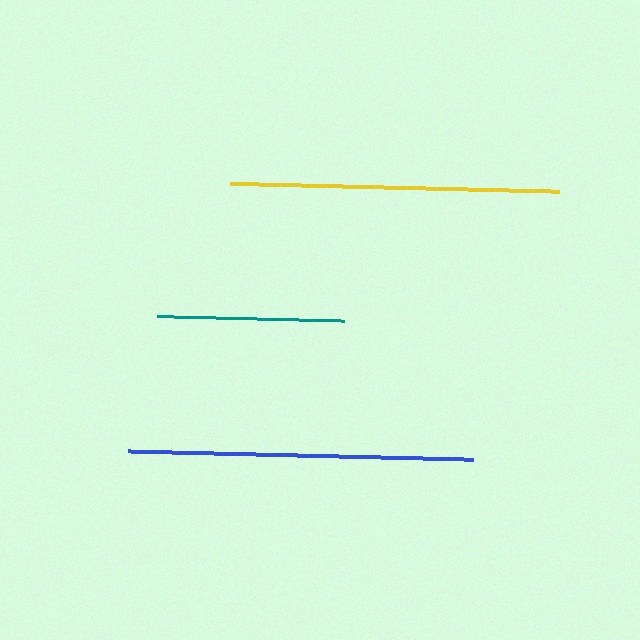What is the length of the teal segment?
The teal segment is approximately 187 pixels long.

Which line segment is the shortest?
The teal line is the shortest at approximately 187 pixels.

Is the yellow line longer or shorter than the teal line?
The yellow line is longer than the teal line.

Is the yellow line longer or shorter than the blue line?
The blue line is longer than the yellow line.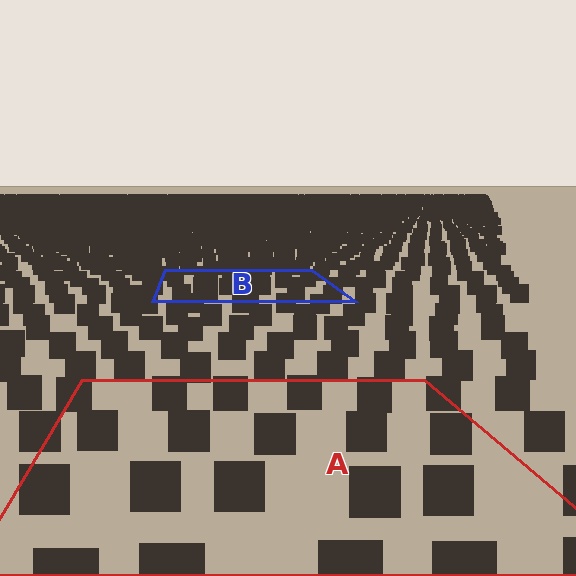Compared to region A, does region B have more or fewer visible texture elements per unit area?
Region B has more texture elements per unit area — they are packed more densely because it is farther away.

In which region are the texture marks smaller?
The texture marks are smaller in region B, because it is farther away.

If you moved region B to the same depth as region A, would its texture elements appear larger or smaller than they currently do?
They would appear larger. At a closer depth, the same texture elements are projected at a bigger on-screen size.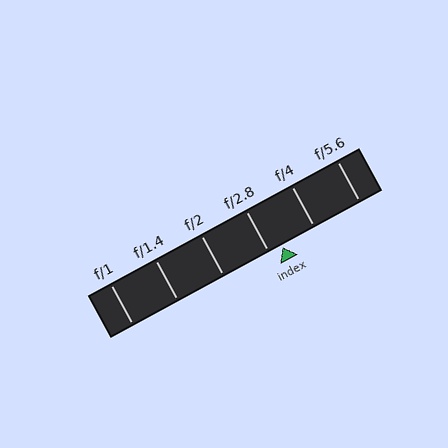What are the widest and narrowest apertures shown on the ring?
The widest aperture shown is f/1 and the narrowest is f/5.6.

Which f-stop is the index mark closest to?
The index mark is closest to f/2.8.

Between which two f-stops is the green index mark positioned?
The index mark is between f/2.8 and f/4.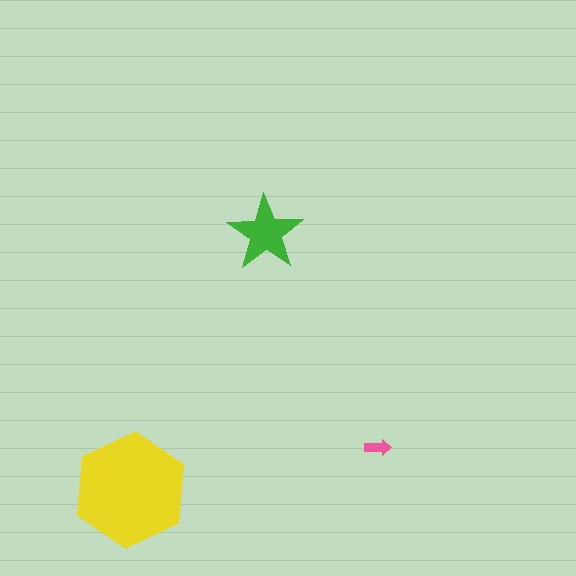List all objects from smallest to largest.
The pink arrow, the green star, the yellow hexagon.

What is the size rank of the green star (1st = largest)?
2nd.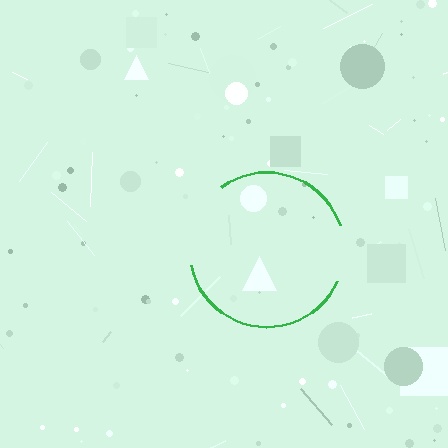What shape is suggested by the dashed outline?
The dashed outline suggests a circle.